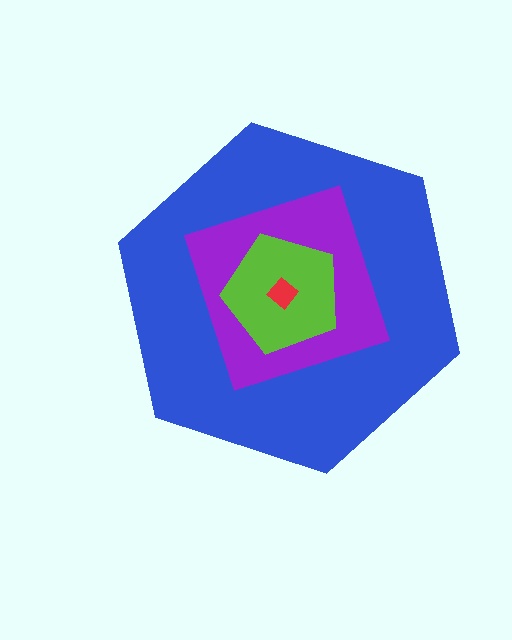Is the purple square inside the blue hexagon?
Yes.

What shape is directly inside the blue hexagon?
The purple square.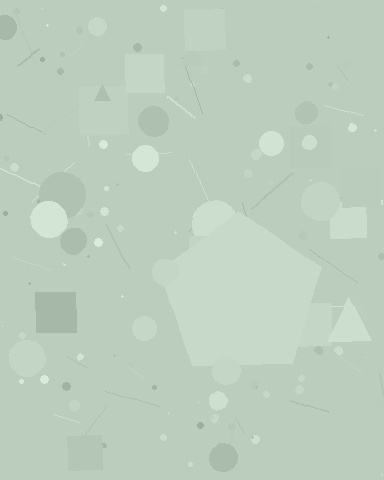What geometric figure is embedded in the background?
A pentagon is embedded in the background.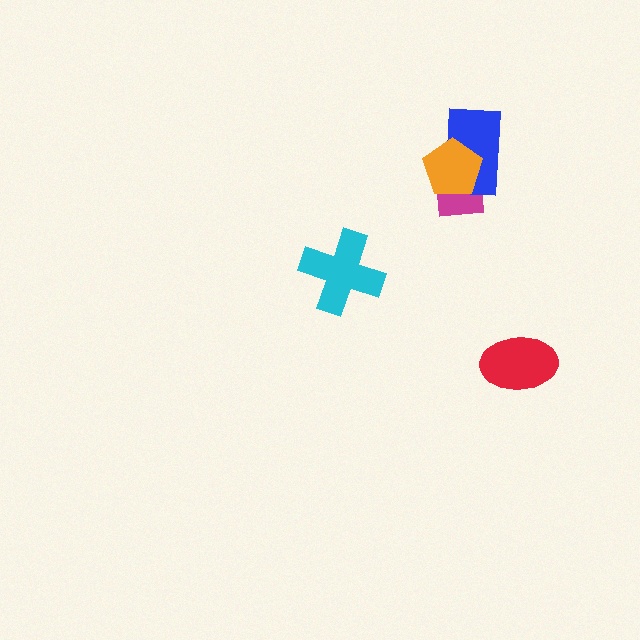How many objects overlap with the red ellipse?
0 objects overlap with the red ellipse.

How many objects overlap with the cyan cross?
0 objects overlap with the cyan cross.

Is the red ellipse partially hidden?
No, no other shape covers it.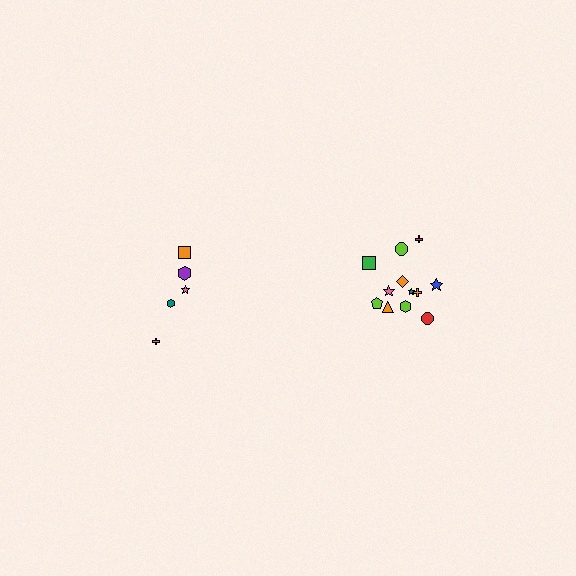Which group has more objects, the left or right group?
The right group.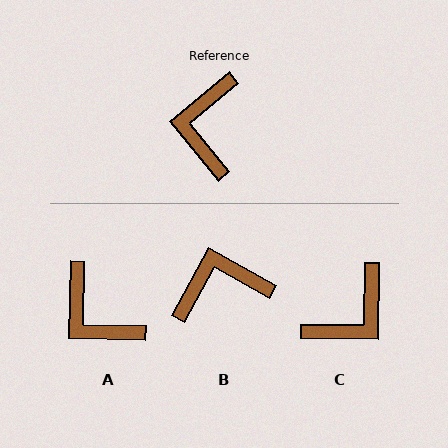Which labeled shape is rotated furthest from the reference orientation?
C, about 140 degrees away.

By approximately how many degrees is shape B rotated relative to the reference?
Approximately 68 degrees clockwise.